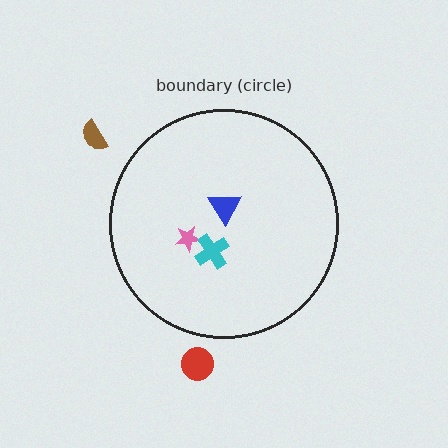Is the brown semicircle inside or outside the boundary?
Outside.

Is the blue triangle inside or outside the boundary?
Inside.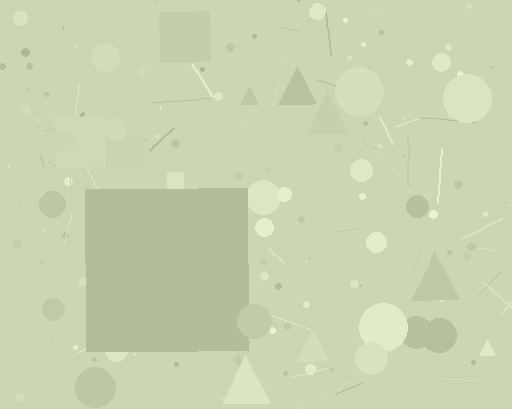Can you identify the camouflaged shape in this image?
The camouflaged shape is a square.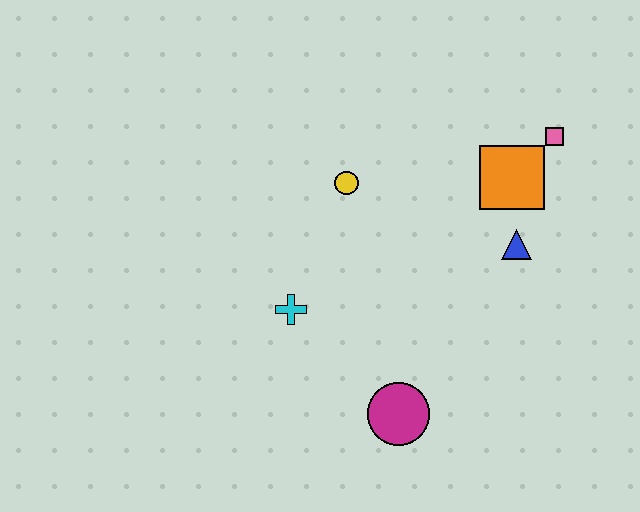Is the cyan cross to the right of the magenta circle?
No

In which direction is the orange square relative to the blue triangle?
The orange square is above the blue triangle.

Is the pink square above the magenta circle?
Yes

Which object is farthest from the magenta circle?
The pink square is farthest from the magenta circle.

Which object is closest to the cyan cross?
The yellow circle is closest to the cyan cross.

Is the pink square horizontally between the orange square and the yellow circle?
No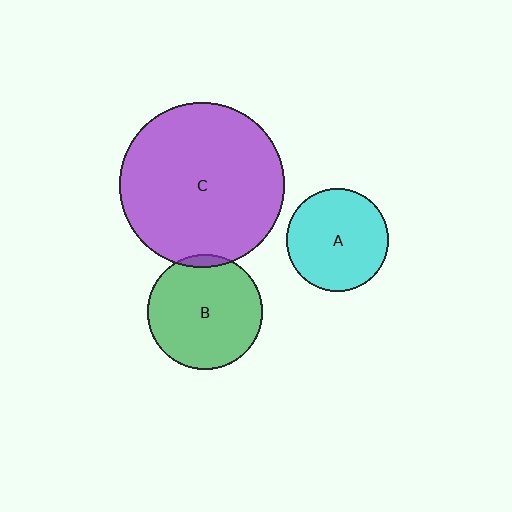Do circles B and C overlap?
Yes.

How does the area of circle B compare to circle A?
Approximately 1.2 times.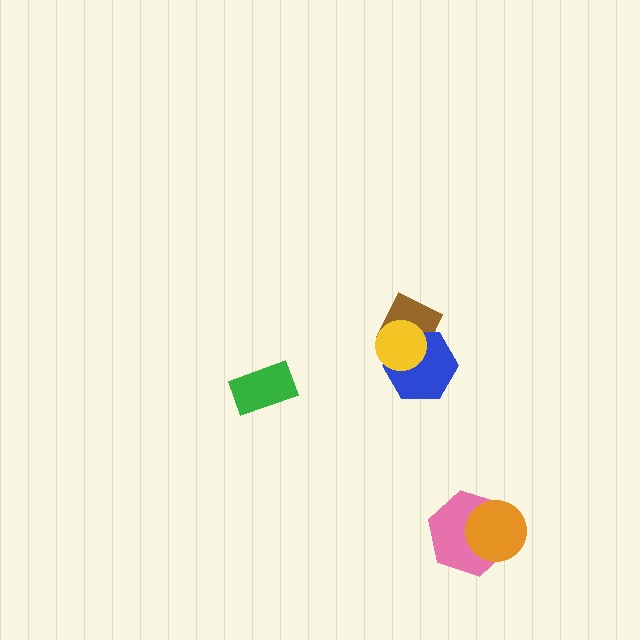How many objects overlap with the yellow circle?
2 objects overlap with the yellow circle.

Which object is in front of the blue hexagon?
The yellow circle is in front of the blue hexagon.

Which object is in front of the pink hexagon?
The orange circle is in front of the pink hexagon.